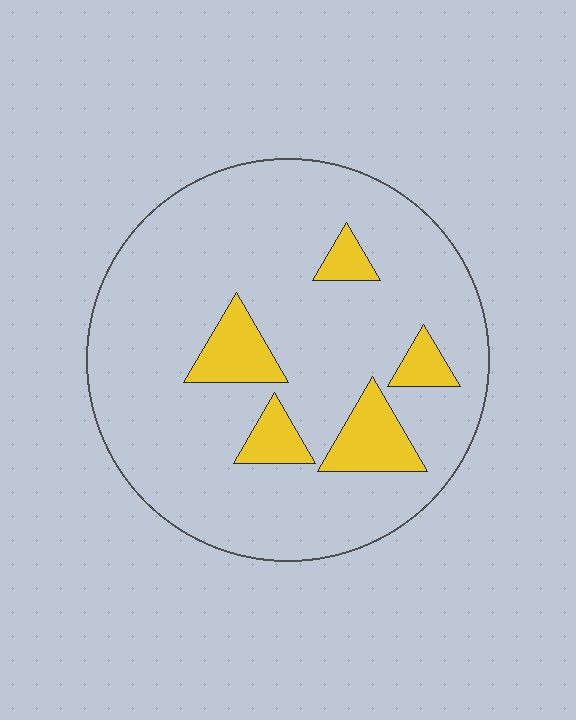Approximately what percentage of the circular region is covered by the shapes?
Approximately 15%.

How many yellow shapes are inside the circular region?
5.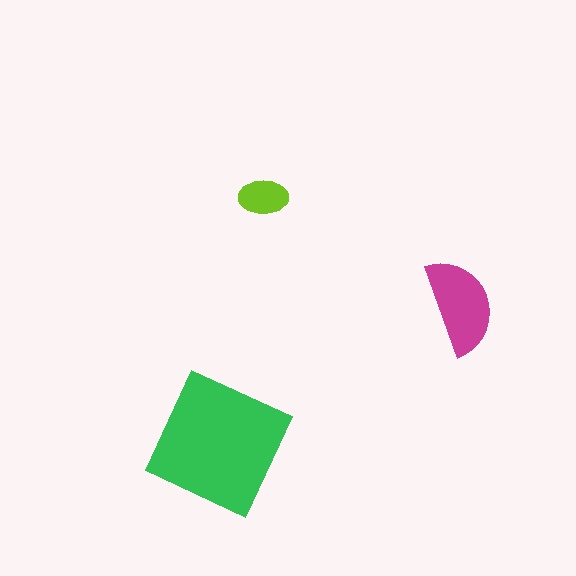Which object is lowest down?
The green square is bottommost.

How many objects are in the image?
There are 3 objects in the image.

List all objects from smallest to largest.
The lime ellipse, the magenta semicircle, the green square.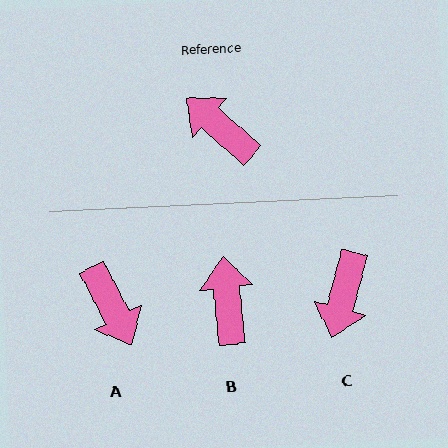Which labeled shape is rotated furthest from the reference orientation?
A, about 159 degrees away.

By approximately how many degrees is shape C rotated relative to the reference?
Approximately 116 degrees counter-clockwise.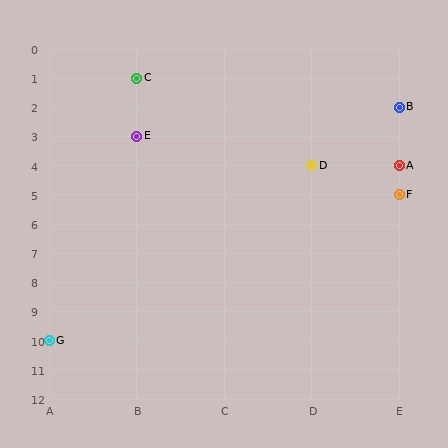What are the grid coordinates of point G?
Point G is at grid coordinates (A, 10).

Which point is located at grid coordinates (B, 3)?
Point E is at (B, 3).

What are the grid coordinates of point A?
Point A is at grid coordinates (E, 4).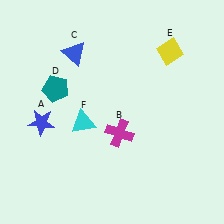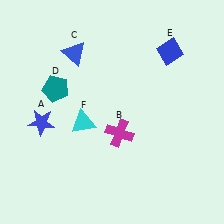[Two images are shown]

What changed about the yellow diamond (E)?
In Image 1, E is yellow. In Image 2, it changed to blue.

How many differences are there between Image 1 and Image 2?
There is 1 difference between the two images.